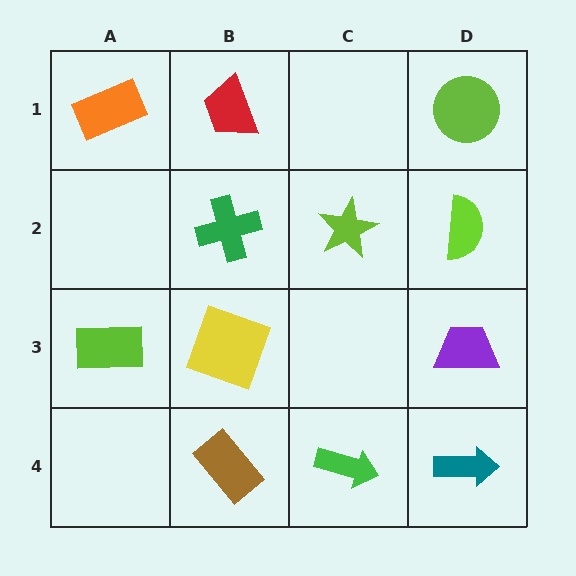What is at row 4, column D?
A teal arrow.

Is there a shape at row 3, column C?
No, that cell is empty.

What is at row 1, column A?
An orange rectangle.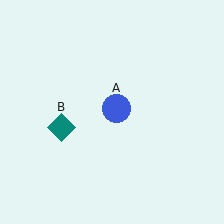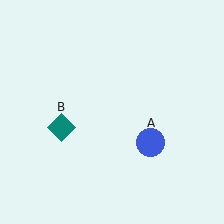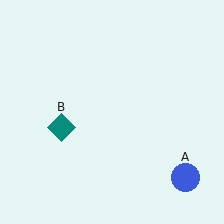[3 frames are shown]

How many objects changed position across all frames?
1 object changed position: blue circle (object A).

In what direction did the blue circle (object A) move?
The blue circle (object A) moved down and to the right.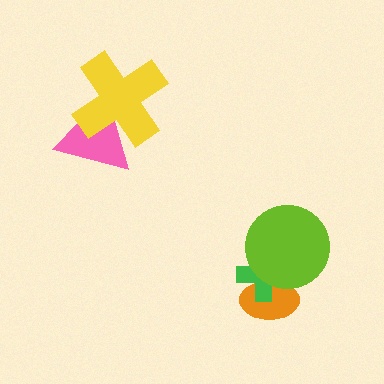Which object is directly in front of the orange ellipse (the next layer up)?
The green cross is directly in front of the orange ellipse.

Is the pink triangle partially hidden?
Yes, it is partially covered by another shape.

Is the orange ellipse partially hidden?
Yes, it is partially covered by another shape.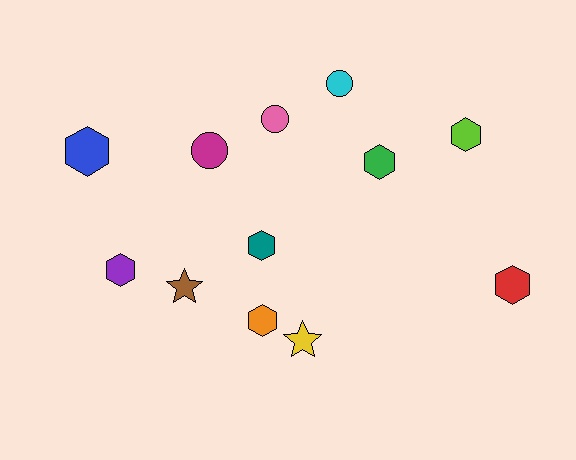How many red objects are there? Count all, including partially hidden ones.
There is 1 red object.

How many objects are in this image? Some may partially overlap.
There are 12 objects.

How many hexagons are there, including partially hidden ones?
There are 7 hexagons.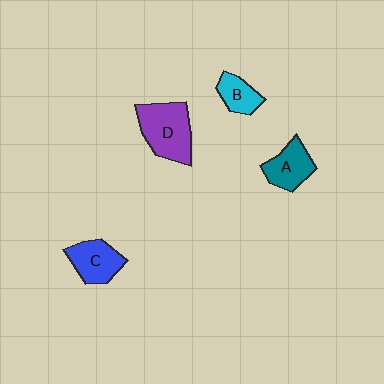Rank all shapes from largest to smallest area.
From largest to smallest: D (purple), C (blue), A (teal), B (cyan).